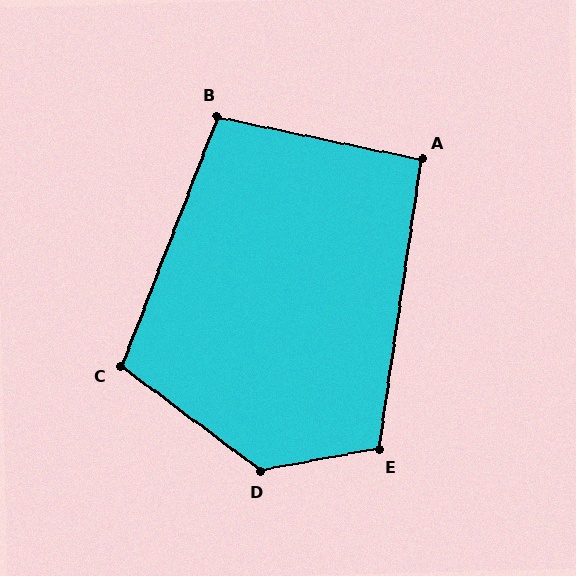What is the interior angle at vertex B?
Approximately 99 degrees (obtuse).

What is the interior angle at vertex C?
Approximately 106 degrees (obtuse).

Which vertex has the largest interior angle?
D, at approximately 133 degrees.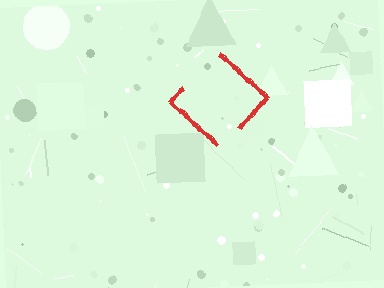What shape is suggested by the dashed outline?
The dashed outline suggests a diamond.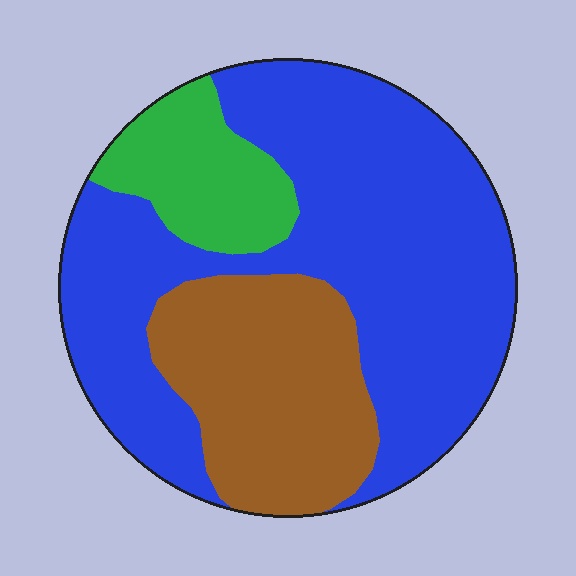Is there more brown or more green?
Brown.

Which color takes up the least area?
Green, at roughly 15%.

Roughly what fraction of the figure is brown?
Brown covers 26% of the figure.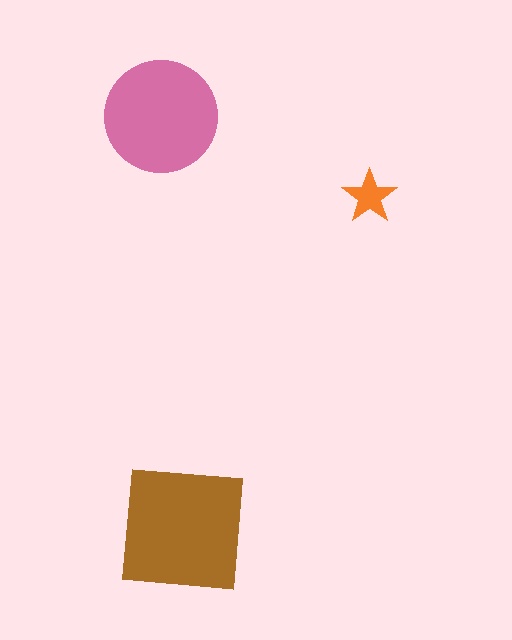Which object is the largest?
The brown square.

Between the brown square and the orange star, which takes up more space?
The brown square.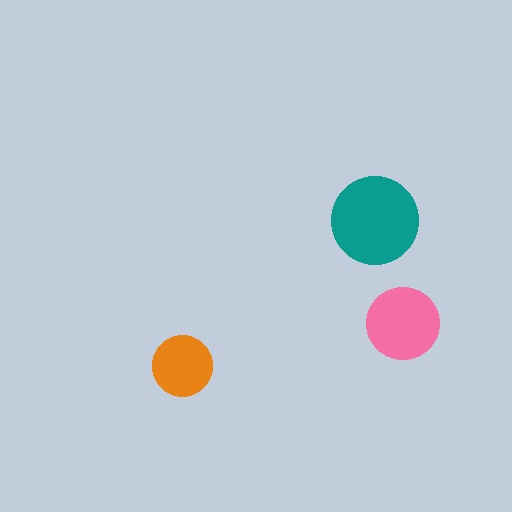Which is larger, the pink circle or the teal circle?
The teal one.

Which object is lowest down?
The orange circle is bottommost.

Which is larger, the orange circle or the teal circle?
The teal one.